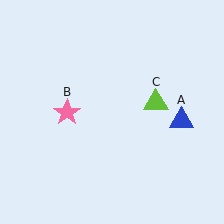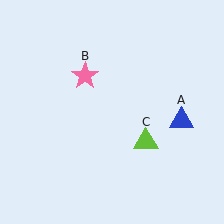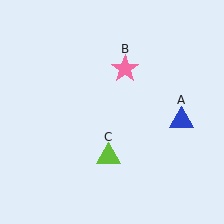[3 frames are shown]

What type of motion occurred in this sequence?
The pink star (object B), lime triangle (object C) rotated clockwise around the center of the scene.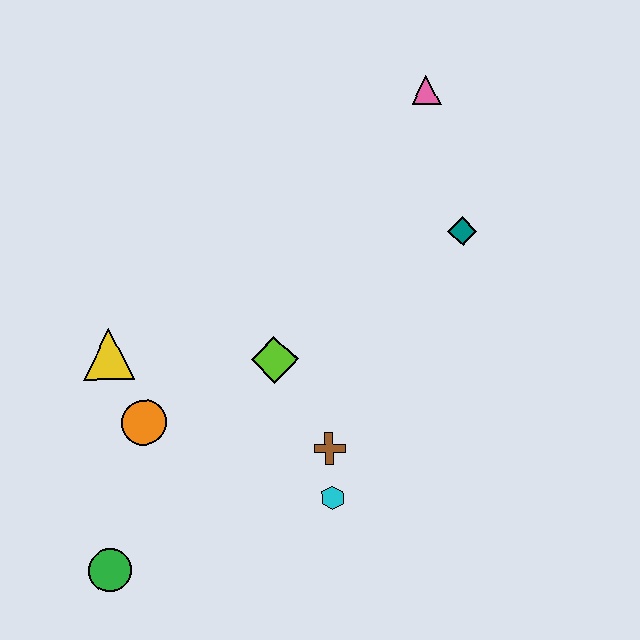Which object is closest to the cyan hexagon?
The brown cross is closest to the cyan hexagon.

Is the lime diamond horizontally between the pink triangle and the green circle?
Yes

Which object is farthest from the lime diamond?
The pink triangle is farthest from the lime diamond.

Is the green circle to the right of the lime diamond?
No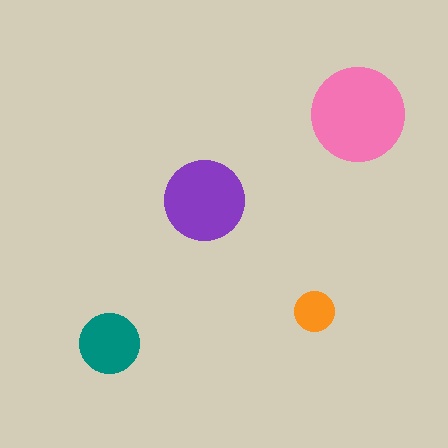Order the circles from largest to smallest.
the pink one, the purple one, the teal one, the orange one.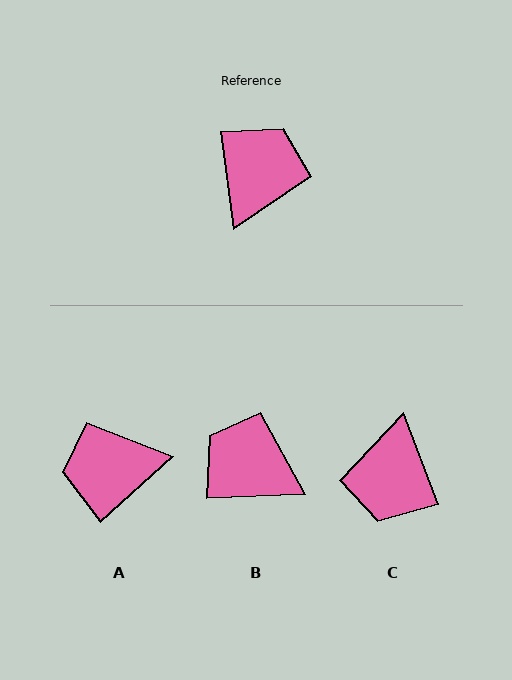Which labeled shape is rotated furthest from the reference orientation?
C, about 167 degrees away.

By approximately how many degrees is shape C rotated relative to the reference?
Approximately 167 degrees clockwise.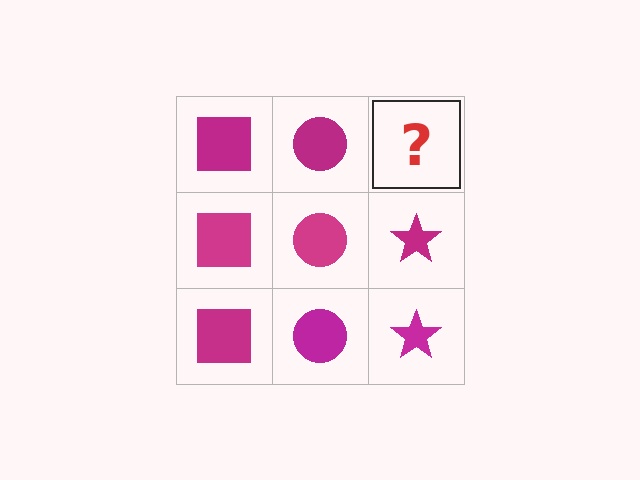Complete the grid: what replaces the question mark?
The question mark should be replaced with a magenta star.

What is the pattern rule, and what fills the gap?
The rule is that each column has a consistent shape. The gap should be filled with a magenta star.